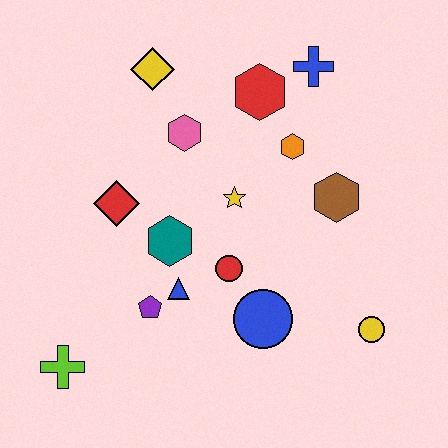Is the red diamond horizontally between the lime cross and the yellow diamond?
Yes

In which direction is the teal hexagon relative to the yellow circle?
The teal hexagon is to the left of the yellow circle.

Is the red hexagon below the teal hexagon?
No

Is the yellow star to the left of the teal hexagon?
No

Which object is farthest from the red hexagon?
The lime cross is farthest from the red hexagon.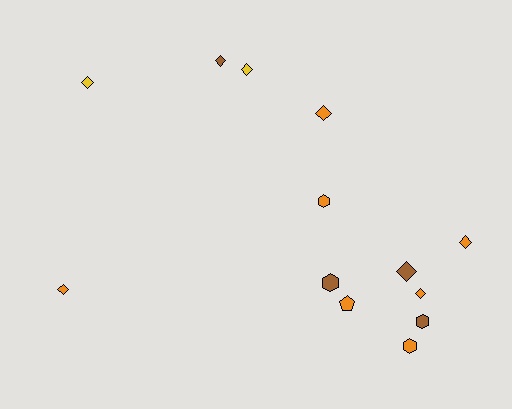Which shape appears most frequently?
Diamond, with 8 objects.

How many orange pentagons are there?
There is 1 orange pentagon.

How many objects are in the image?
There are 13 objects.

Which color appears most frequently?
Orange, with 7 objects.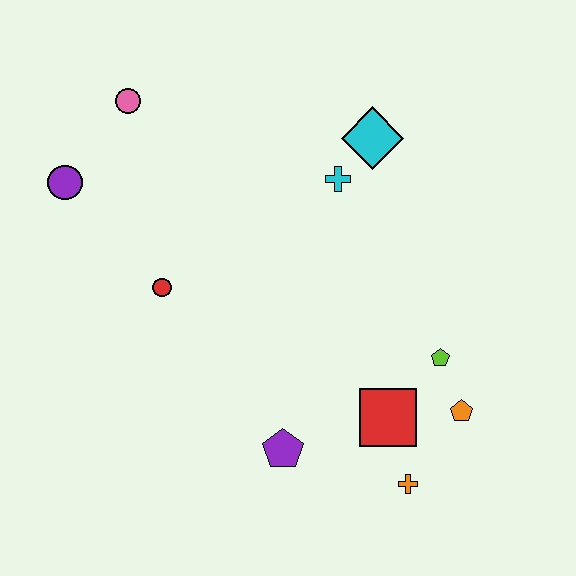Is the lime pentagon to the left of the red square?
No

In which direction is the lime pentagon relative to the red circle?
The lime pentagon is to the right of the red circle.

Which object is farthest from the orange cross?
The pink circle is farthest from the orange cross.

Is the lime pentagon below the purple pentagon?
No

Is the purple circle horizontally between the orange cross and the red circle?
No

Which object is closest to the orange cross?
The red square is closest to the orange cross.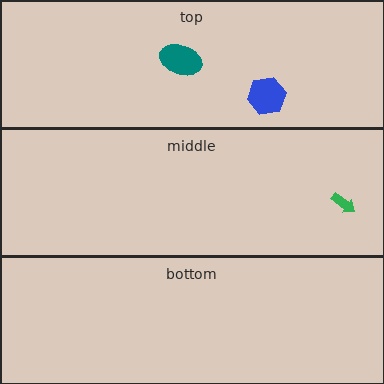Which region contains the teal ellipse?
The top region.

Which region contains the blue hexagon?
The top region.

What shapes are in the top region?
The blue hexagon, the teal ellipse.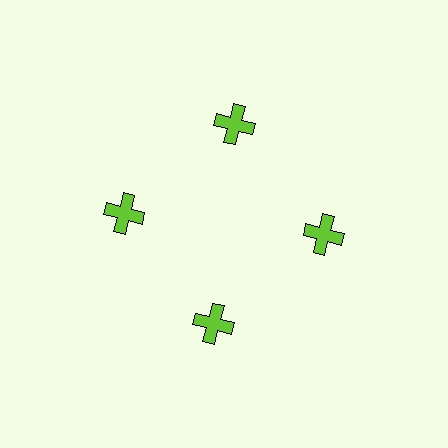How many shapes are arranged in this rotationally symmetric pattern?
There are 4 shapes, arranged in 4 groups of 1.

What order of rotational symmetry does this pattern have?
This pattern has 4-fold rotational symmetry.